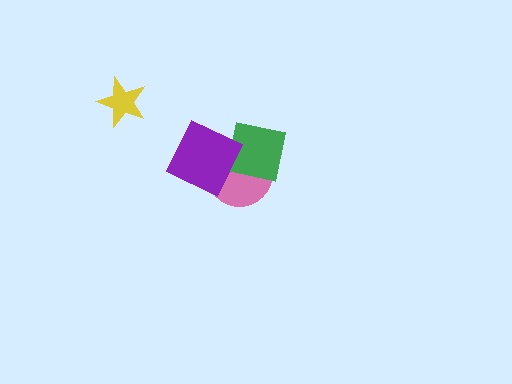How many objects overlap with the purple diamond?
2 objects overlap with the purple diamond.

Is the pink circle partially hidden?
Yes, it is partially covered by another shape.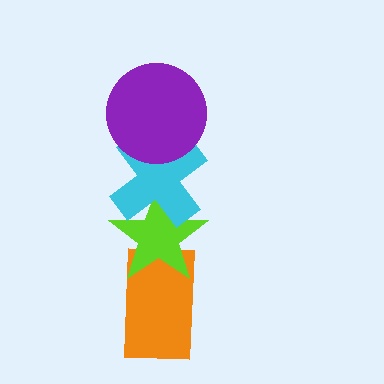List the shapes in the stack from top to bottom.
From top to bottom: the purple circle, the cyan cross, the lime star, the orange rectangle.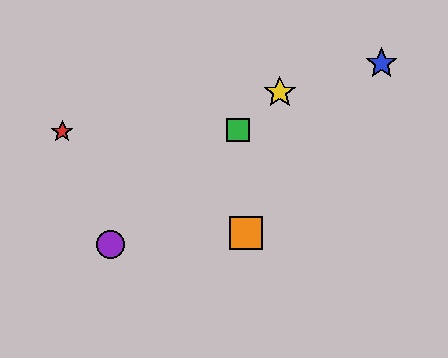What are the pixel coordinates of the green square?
The green square is at (238, 130).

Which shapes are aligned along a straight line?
The green square, the yellow star, the purple circle are aligned along a straight line.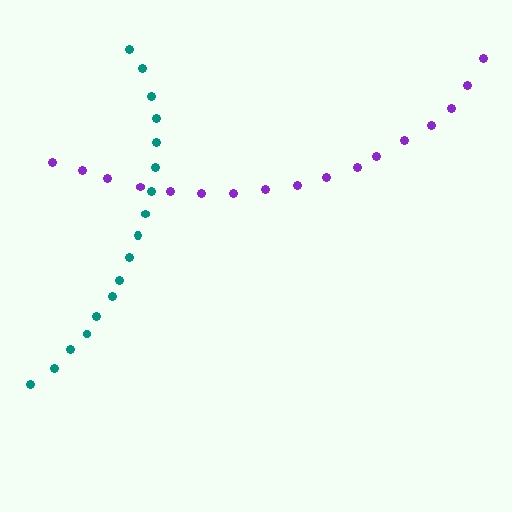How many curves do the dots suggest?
There are 2 distinct paths.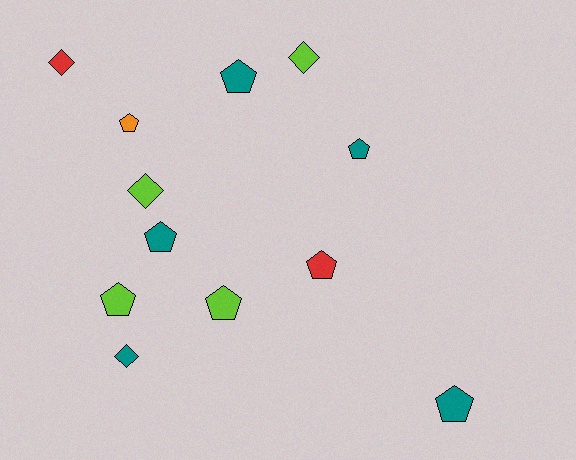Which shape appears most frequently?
Pentagon, with 8 objects.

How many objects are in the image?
There are 12 objects.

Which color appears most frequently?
Teal, with 5 objects.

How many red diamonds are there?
There is 1 red diamond.